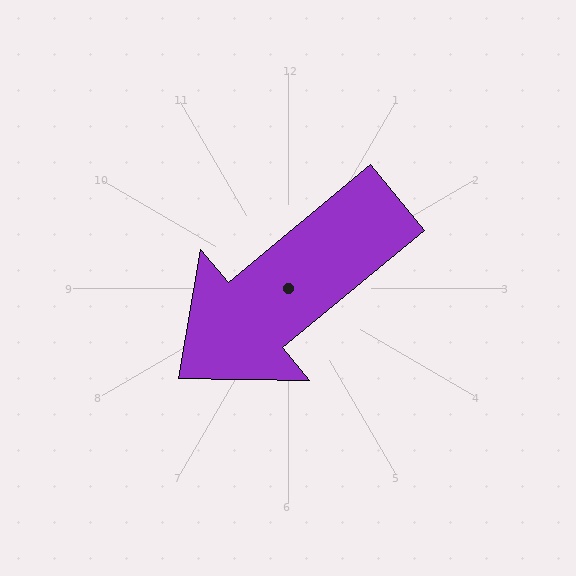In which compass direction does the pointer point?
Southwest.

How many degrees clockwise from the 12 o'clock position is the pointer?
Approximately 230 degrees.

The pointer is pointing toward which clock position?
Roughly 8 o'clock.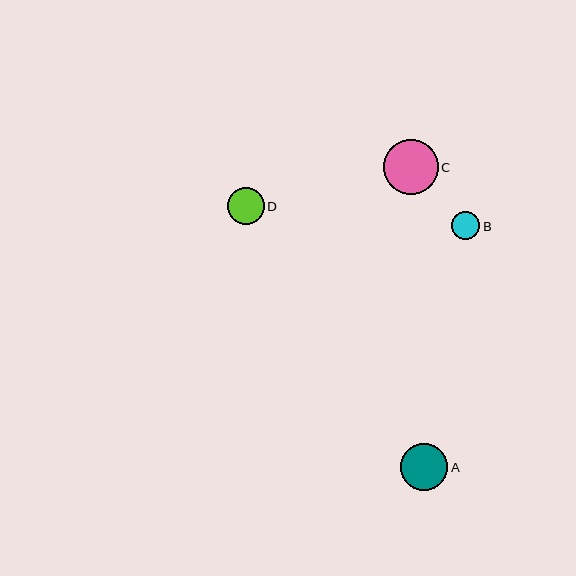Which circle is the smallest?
Circle B is the smallest with a size of approximately 28 pixels.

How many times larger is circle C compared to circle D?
Circle C is approximately 1.5 times the size of circle D.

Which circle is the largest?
Circle C is the largest with a size of approximately 55 pixels.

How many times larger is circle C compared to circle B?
Circle C is approximately 1.9 times the size of circle B.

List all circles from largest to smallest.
From largest to smallest: C, A, D, B.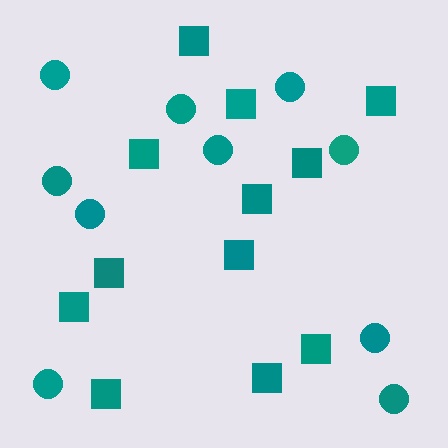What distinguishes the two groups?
There are 2 groups: one group of circles (10) and one group of squares (12).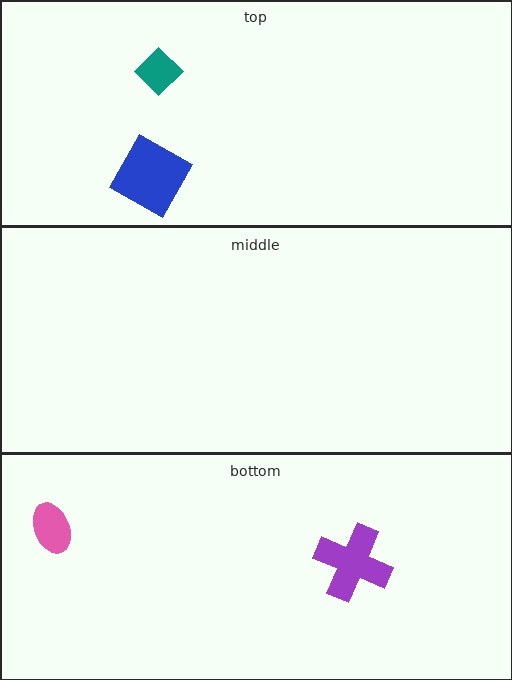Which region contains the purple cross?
The bottom region.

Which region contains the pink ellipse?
The bottom region.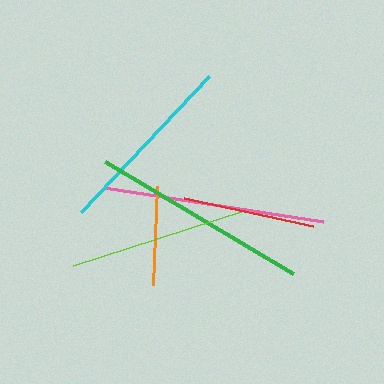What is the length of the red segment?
The red segment is approximately 131 pixels long.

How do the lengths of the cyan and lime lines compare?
The cyan and lime lines are approximately the same length.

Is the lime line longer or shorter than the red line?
The lime line is longer than the red line.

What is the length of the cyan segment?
The cyan segment is approximately 187 pixels long.